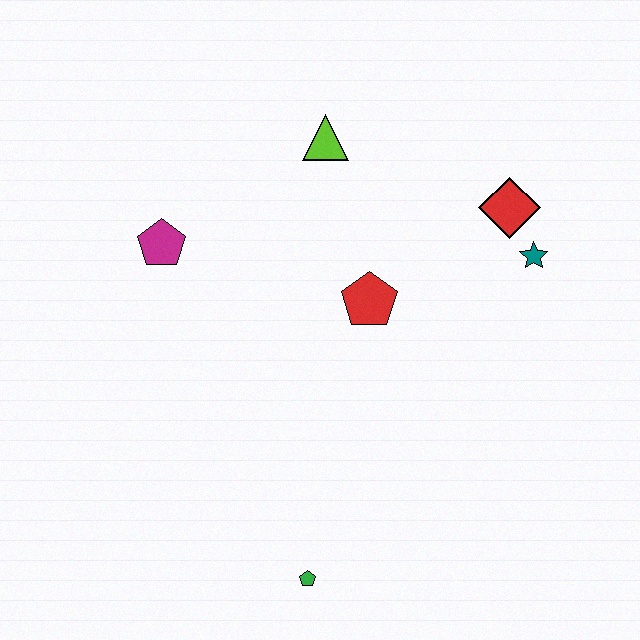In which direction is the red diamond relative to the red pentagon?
The red diamond is to the right of the red pentagon.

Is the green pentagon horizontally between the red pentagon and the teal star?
No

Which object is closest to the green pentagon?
The red pentagon is closest to the green pentagon.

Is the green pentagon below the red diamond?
Yes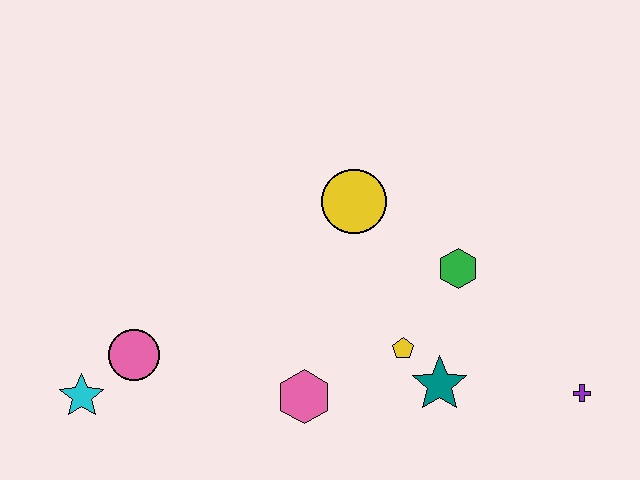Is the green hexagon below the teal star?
No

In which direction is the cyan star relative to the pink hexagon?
The cyan star is to the left of the pink hexagon.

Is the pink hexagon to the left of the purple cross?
Yes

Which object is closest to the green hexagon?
The yellow pentagon is closest to the green hexagon.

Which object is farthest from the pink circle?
The purple cross is farthest from the pink circle.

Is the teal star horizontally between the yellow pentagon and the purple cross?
Yes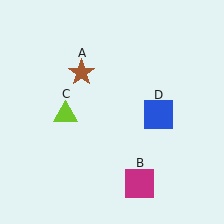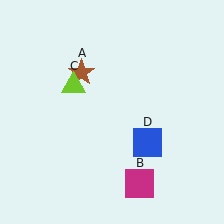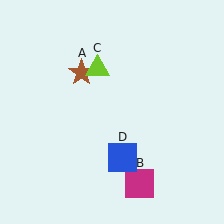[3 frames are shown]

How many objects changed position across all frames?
2 objects changed position: lime triangle (object C), blue square (object D).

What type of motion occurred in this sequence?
The lime triangle (object C), blue square (object D) rotated clockwise around the center of the scene.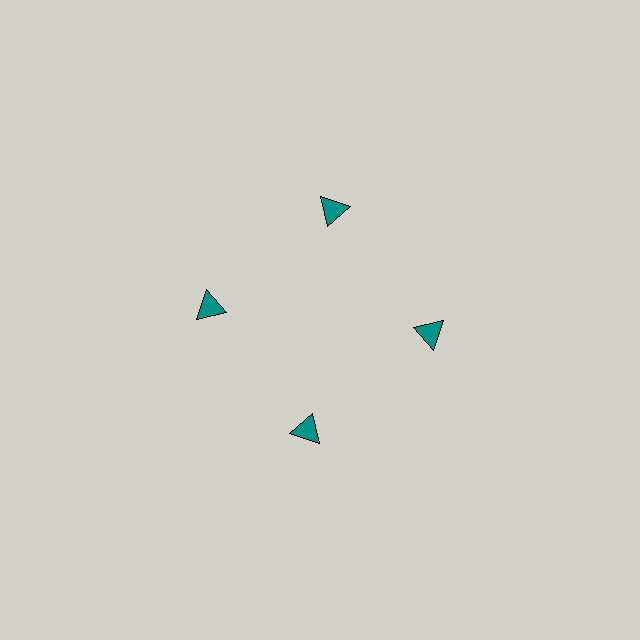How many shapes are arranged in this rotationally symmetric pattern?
There are 4 shapes, arranged in 4 groups of 1.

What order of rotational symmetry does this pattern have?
This pattern has 4-fold rotational symmetry.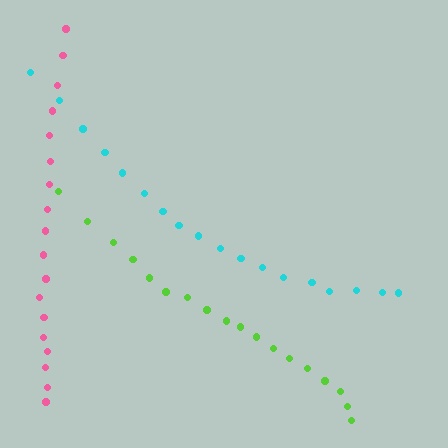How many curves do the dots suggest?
There are 3 distinct paths.